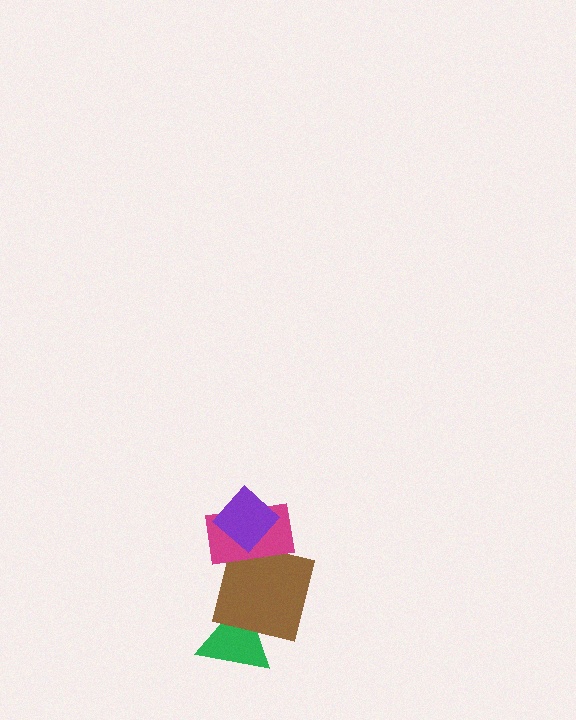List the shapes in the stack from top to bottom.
From top to bottom: the purple diamond, the magenta rectangle, the brown square, the green triangle.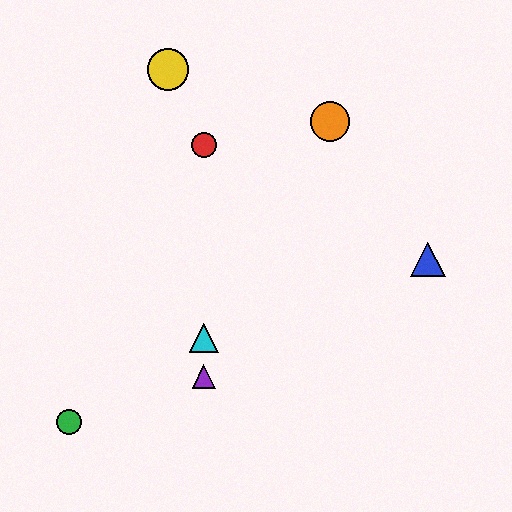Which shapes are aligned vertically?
The red circle, the purple triangle, the cyan triangle are aligned vertically.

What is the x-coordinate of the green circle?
The green circle is at x≈69.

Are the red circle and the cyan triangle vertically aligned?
Yes, both are at x≈204.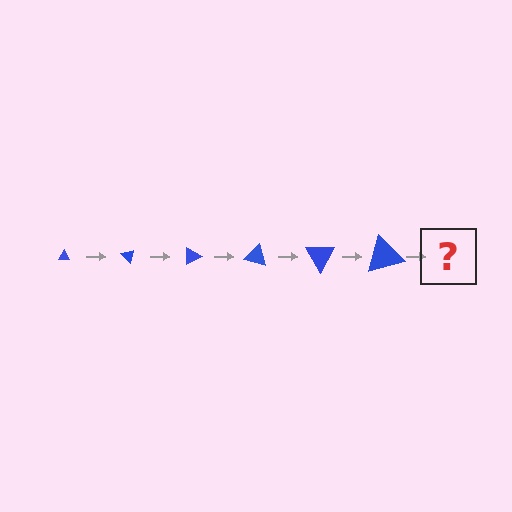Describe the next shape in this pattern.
It should be a triangle, larger than the previous one and rotated 270 degrees from the start.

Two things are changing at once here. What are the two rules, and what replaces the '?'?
The two rules are that the triangle grows larger each step and it rotates 45 degrees each step. The '?' should be a triangle, larger than the previous one and rotated 270 degrees from the start.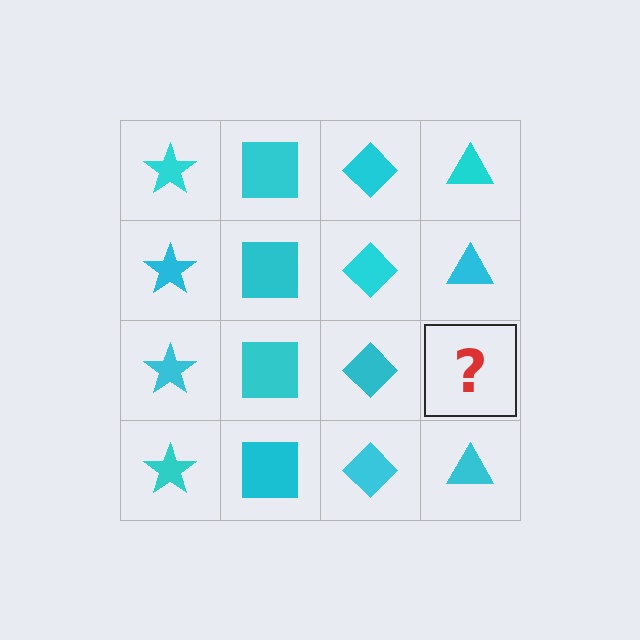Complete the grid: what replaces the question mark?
The question mark should be replaced with a cyan triangle.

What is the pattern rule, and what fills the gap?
The rule is that each column has a consistent shape. The gap should be filled with a cyan triangle.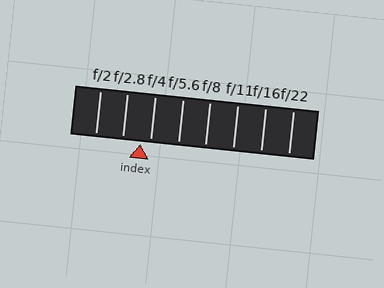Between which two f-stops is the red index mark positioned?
The index mark is between f/2.8 and f/4.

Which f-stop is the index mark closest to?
The index mark is closest to f/4.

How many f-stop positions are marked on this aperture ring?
There are 8 f-stop positions marked.